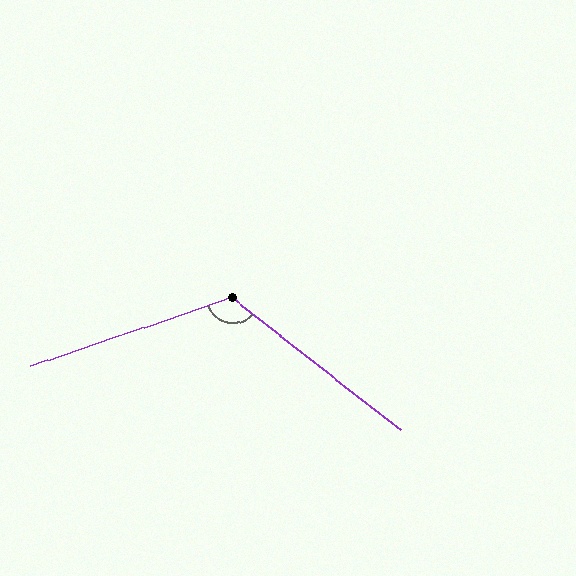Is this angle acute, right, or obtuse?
It is obtuse.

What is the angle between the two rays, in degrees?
Approximately 123 degrees.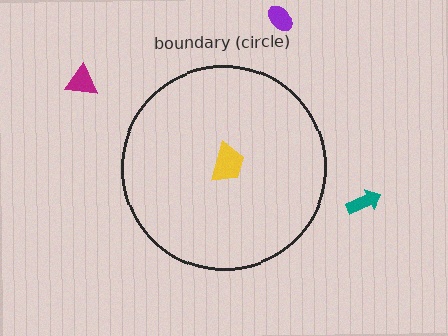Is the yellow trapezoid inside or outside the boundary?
Inside.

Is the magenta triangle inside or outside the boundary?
Outside.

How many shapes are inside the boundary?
1 inside, 3 outside.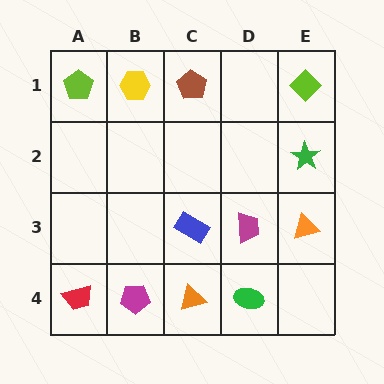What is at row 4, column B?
A magenta pentagon.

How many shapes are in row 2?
1 shape.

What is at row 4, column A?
A red trapezoid.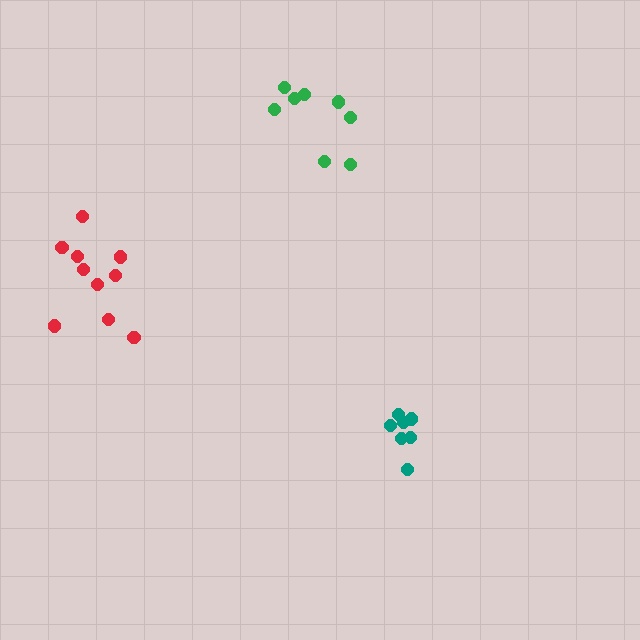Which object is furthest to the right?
The teal cluster is rightmost.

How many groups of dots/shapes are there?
There are 3 groups.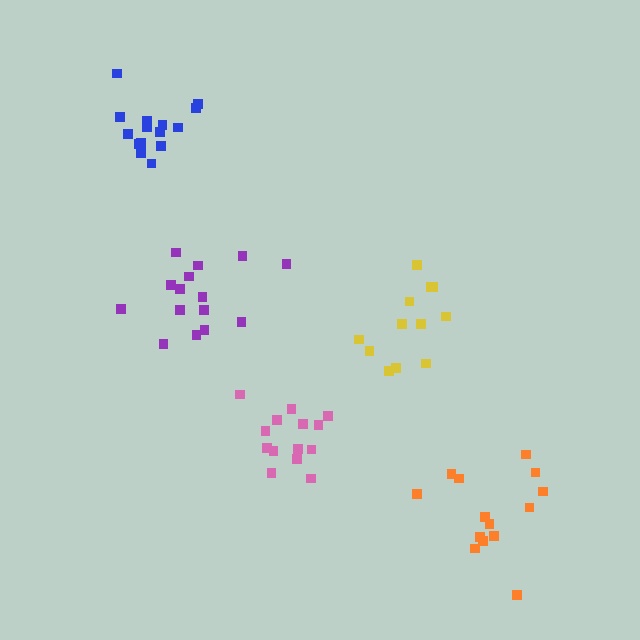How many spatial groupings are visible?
There are 5 spatial groupings.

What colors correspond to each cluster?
The clusters are colored: pink, yellow, purple, blue, orange.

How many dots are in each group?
Group 1: 14 dots, Group 2: 12 dots, Group 3: 15 dots, Group 4: 15 dots, Group 5: 14 dots (70 total).